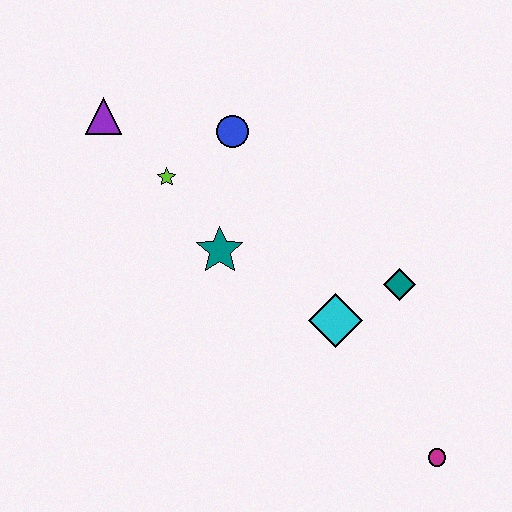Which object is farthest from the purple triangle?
The magenta circle is farthest from the purple triangle.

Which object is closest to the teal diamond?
The cyan diamond is closest to the teal diamond.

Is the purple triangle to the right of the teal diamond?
No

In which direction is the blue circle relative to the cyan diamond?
The blue circle is above the cyan diamond.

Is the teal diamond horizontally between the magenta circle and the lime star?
Yes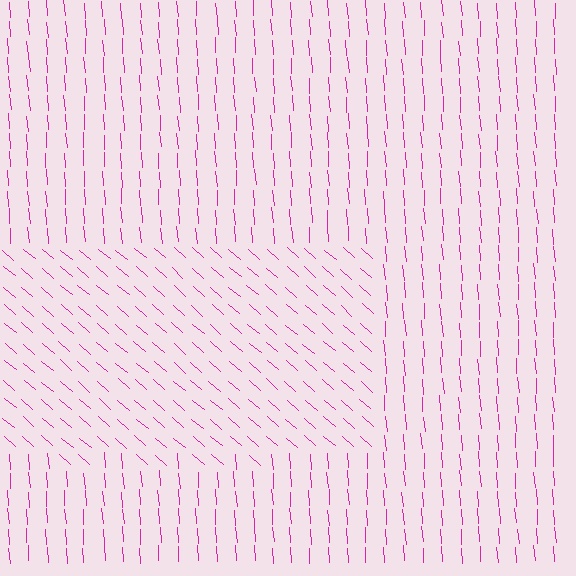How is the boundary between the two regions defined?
The boundary is defined purely by a change in line orientation (approximately 45 degrees difference). All lines are the same color and thickness.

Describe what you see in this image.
The image is filled with small magenta line segments. A rectangle region in the image has lines oriented differently from the surrounding lines, creating a visible texture boundary.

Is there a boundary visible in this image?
Yes, there is a texture boundary formed by a change in line orientation.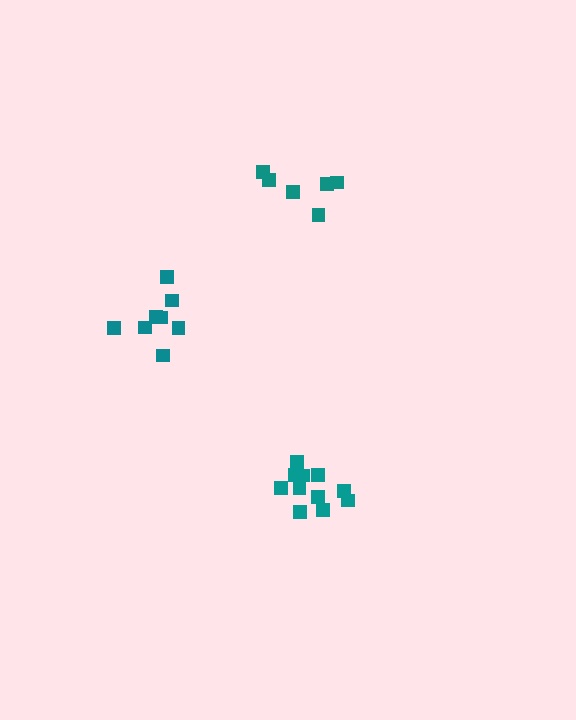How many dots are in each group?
Group 1: 11 dots, Group 2: 8 dots, Group 3: 6 dots (25 total).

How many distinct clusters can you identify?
There are 3 distinct clusters.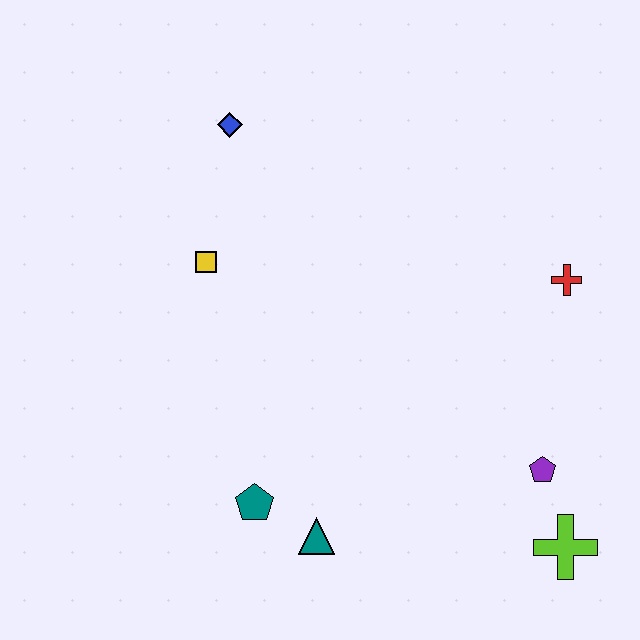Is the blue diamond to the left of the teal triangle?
Yes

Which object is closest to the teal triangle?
The teal pentagon is closest to the teal triangle.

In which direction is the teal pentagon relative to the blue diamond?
The teal pentagon is below the blue diamond.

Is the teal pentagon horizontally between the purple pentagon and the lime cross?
No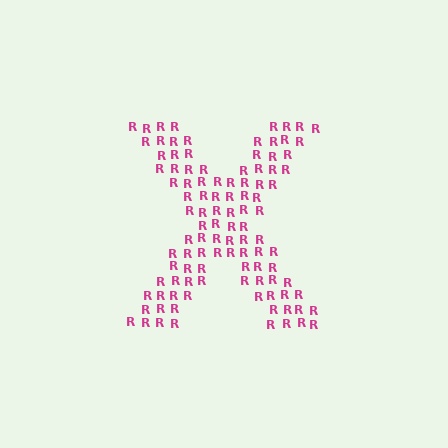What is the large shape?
The large shape is the letter X.